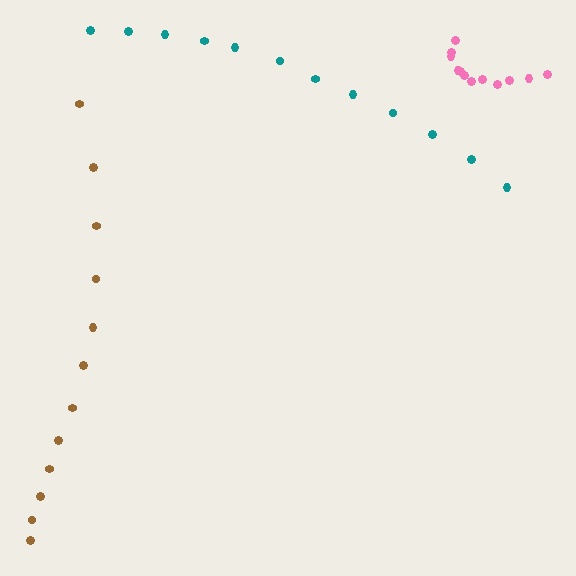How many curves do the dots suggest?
There are 3 distinct paths.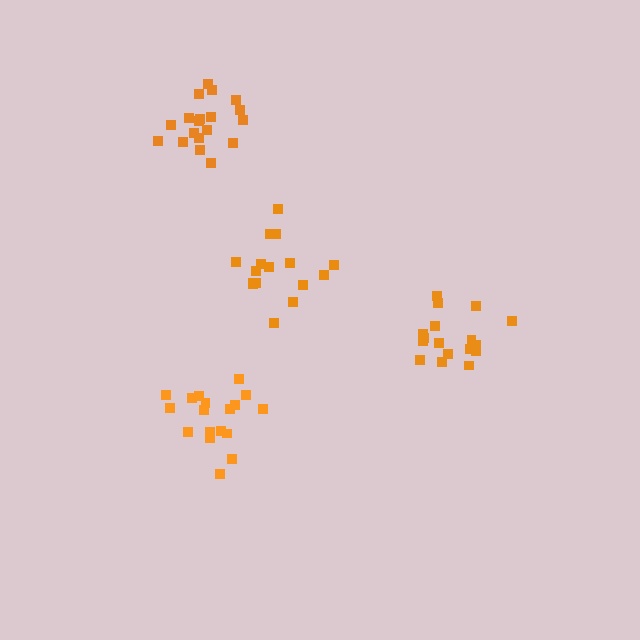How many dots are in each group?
Group 1: 18 dots, Group 2: 16 dots, Group 3: 19 dots, Group 4: 18 dots (71 total).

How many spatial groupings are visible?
There are 4 spatial groupings.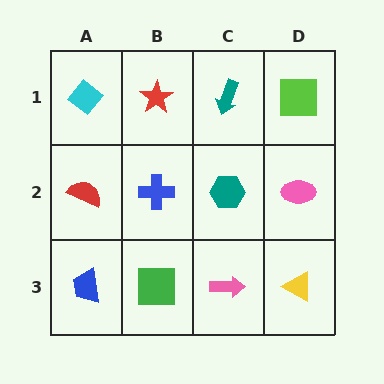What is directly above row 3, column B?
A blue cross.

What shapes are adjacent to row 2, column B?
A red star (row 1, column B), a green square (row 3, column B), a red semicircle (row 2, column A), a teal hexagon (row 2, column C).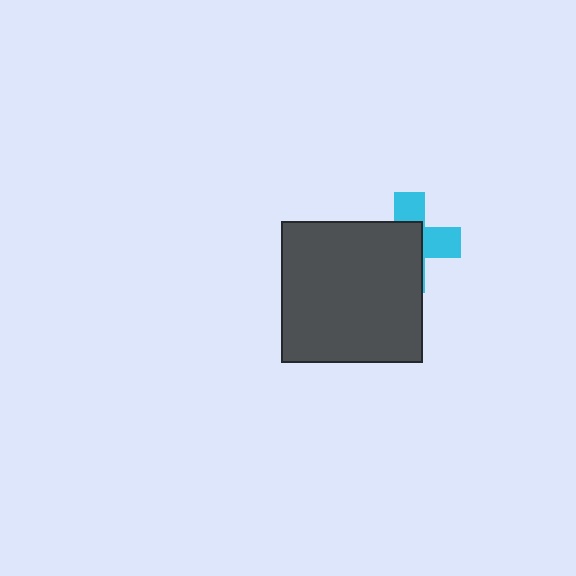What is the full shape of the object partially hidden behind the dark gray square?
The partially hidden object is a cyan cross.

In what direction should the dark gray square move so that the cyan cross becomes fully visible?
The dark gray square should move toward the lower-left. That is the shortest direction to clear the overlap and leave the cyan cross fully visible.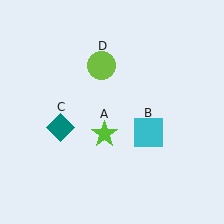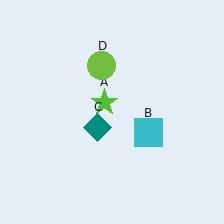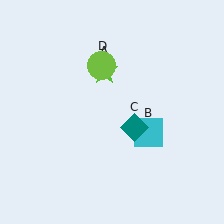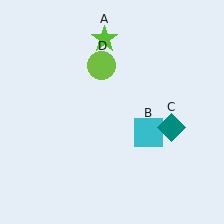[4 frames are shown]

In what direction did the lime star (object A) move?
The lime star (object A) moved up.